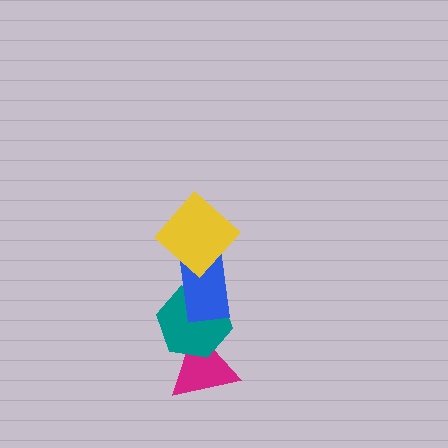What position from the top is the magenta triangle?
The magenta triangle is 4th from the top.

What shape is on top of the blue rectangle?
The yellow diamond is on top of the blue rectangle.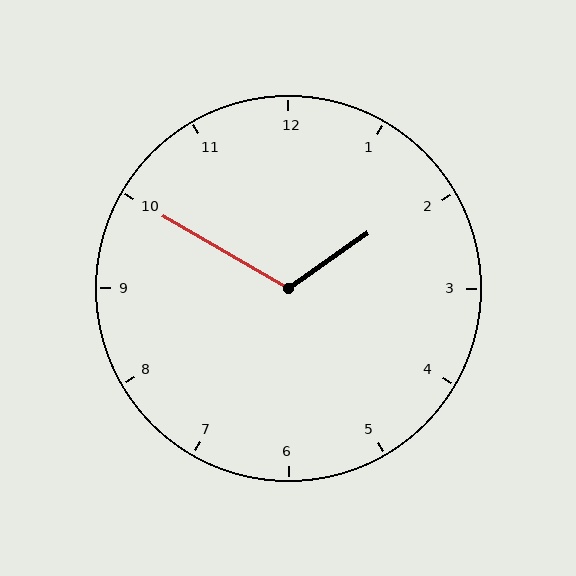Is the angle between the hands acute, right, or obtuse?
It is obtuse.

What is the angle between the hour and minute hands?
Approximately 115 degrees.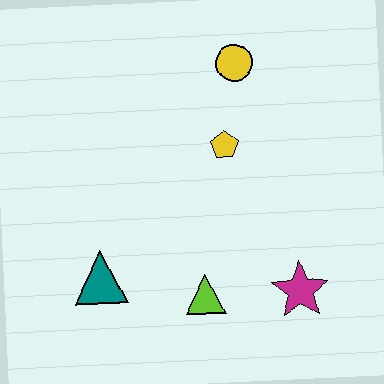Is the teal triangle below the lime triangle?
No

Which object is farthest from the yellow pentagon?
The teal triangle is farthest from the yellow pentagon.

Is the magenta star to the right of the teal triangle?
Yes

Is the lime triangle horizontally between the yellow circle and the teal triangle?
Yes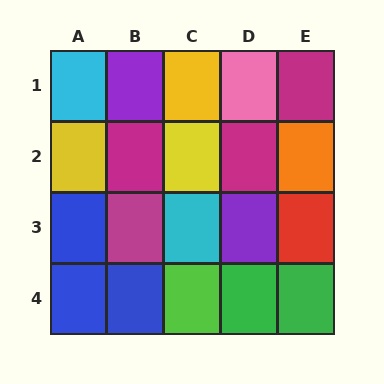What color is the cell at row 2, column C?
Yellow.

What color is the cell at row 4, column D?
Green.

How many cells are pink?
1 cell is pink.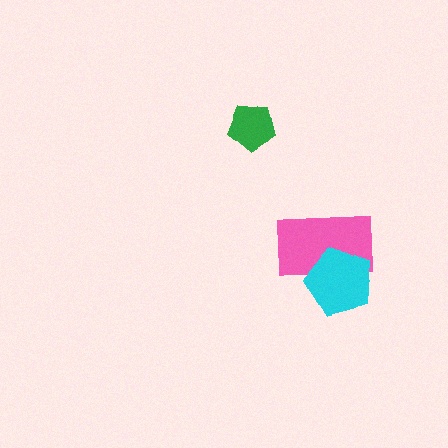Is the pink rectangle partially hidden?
Yes, it is partially covered by another shape.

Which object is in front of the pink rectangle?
The cyan pentagon is in front of the pink rectangle.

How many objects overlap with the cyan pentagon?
1 object overlaps with the cyan pentagon.